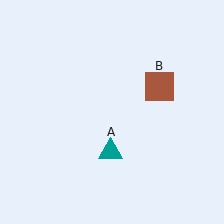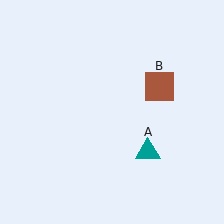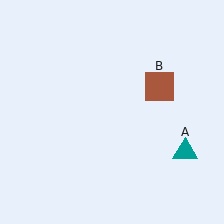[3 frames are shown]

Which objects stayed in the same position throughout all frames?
Brown square (object B) remained stationary.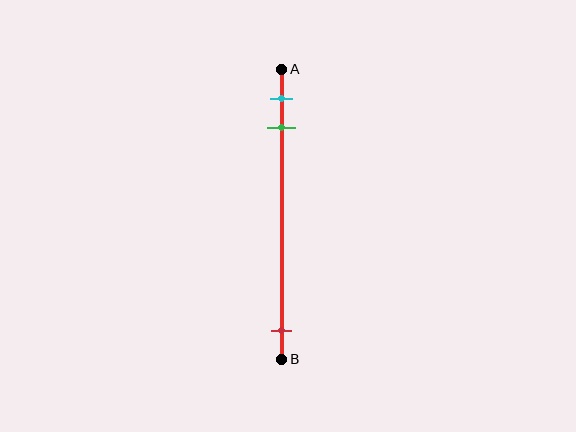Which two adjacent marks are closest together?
The cyan and green marks are the closest adjacent pair.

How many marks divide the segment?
There are 3 marks dividing the segment.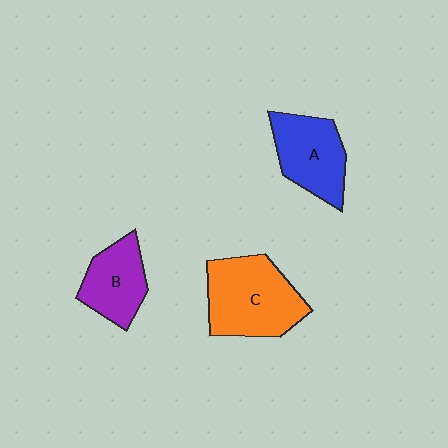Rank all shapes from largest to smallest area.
From largest to smallest: C (orange), A (blue), B (purple).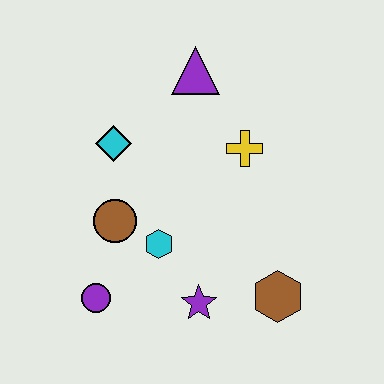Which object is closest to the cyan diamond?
The brown circle is closest to the cyan diamond.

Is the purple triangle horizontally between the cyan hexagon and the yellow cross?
Yes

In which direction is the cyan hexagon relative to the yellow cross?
The cyan hexagon is below the yellow cross.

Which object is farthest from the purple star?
The purple triangle is farthest from the purple star.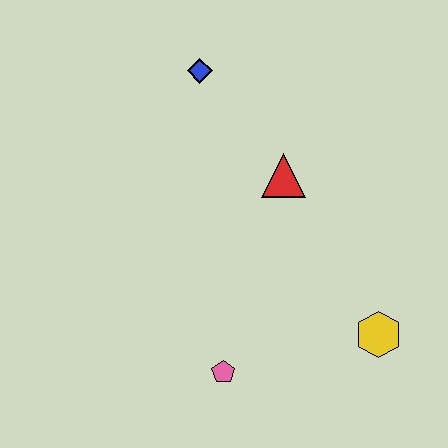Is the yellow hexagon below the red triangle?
Yes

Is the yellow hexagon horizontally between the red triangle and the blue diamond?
No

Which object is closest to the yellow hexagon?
The pink pentagon is closest to the yellow hexagon.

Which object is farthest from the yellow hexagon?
The blue diamond is farthest from the yellow hexagon.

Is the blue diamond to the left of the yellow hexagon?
Yes